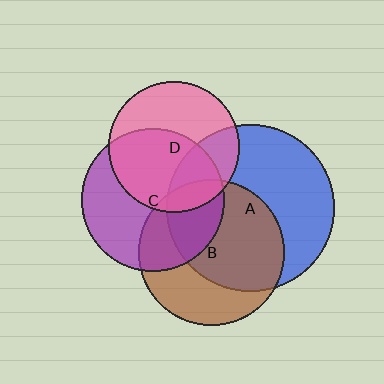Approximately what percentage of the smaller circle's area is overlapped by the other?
Approximately 30%.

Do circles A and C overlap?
Yes.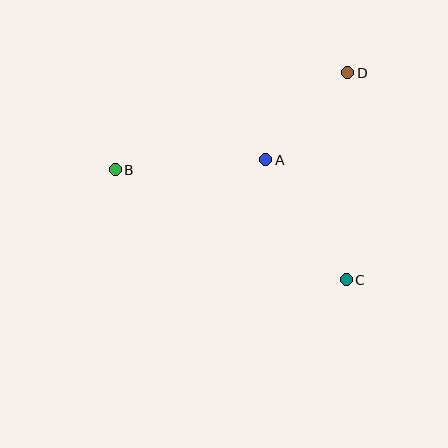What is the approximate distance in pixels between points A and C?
The distance between A and C is approximately 144 pixels.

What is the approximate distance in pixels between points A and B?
The distance between A and B is approximately 151 pixels.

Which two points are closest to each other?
Points A and D are closest to each other.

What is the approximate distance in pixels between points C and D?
The distance between C and D is approximately 207 pixels.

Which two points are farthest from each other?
Points B and C are farthest from each other.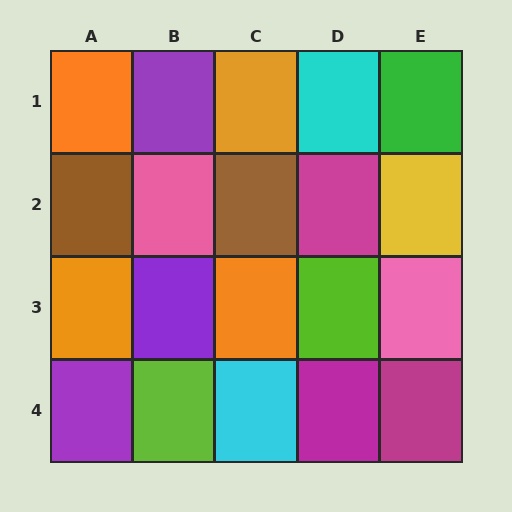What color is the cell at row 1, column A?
Orange.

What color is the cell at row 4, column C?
Cyan.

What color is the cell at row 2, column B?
Pink.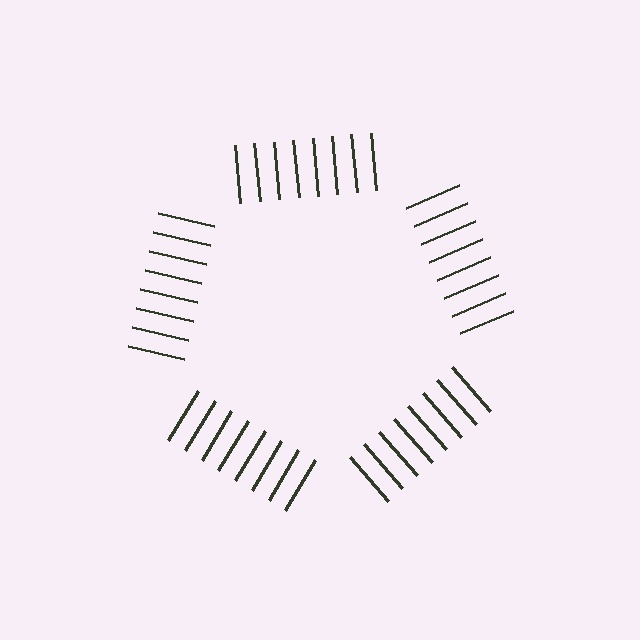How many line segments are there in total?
40 — 8 along each of the 5 edges.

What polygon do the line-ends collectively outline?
An illusory pentagon — the line segments terminate on its edges but no continuous stroke is drawn.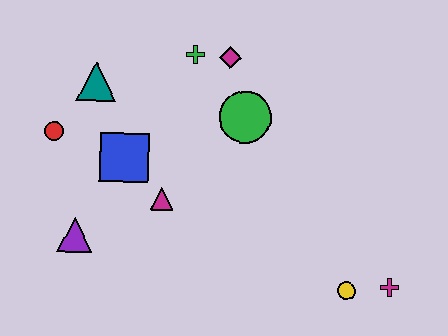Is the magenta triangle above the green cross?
No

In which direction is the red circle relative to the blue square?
The red circle is to the left of the blue square.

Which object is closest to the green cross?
The magenta diamond is closest to the green cross.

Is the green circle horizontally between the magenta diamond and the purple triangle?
No